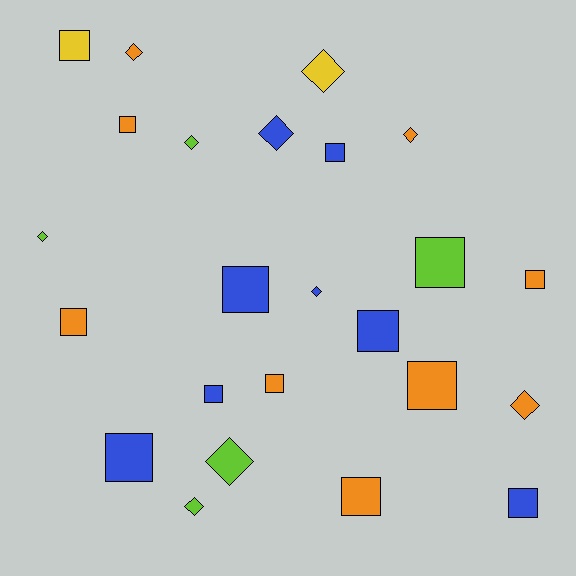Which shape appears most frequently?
Square, with 14 objects.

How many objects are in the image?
There are 24 objects.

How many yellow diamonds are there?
There is 1 yellow diamond.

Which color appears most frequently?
Orange, with 9 objects.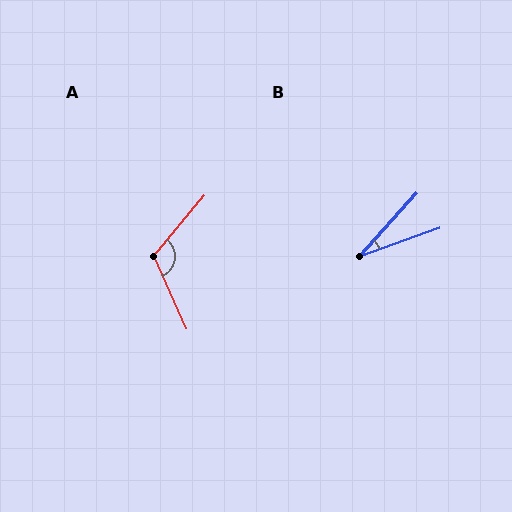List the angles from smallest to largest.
B (28°), A (116°).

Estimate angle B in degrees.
Approximately 28 degrees.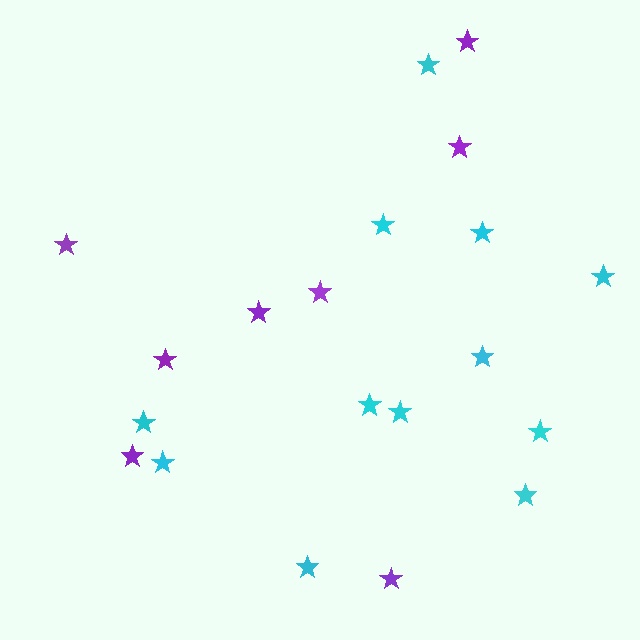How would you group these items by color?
There are 2 groups: one group of purple stars (8) and one group of cyan stars (12).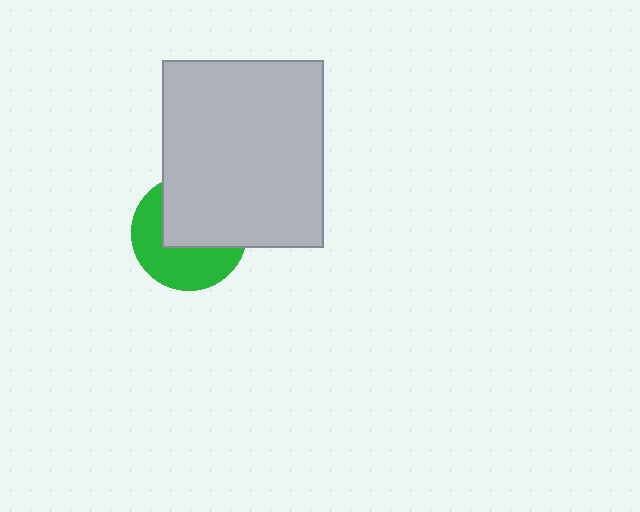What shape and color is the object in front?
The object in front is a light gray rectangle.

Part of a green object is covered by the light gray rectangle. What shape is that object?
It is a circle.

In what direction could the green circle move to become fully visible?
The green circle could move toward the lower-left. That would shift it out from behind the light gray rectangle entirely.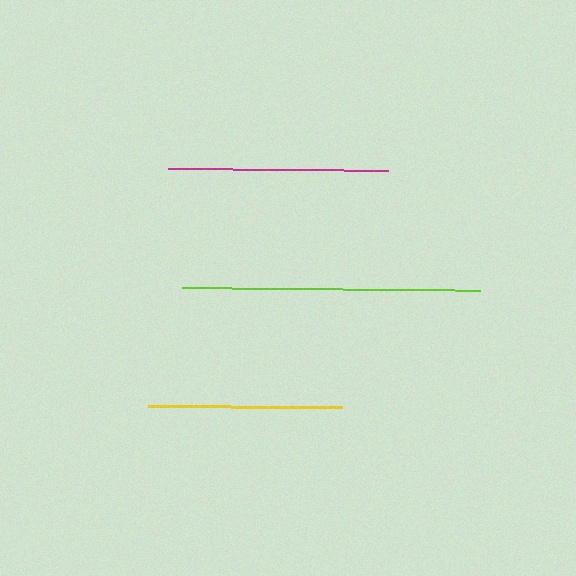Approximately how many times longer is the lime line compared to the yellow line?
The lime line is approximately 1.5 times the length of the yellow line.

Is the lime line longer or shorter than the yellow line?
The lime line is longer than the yellow line.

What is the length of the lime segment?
The lime segment is approximately 298 pixels long.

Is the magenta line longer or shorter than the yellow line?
The magenta line is longer than the yellow line.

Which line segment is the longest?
The lime line is the longest at approximately 298 pixels.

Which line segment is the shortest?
The yellow line is the shortest at approximately 194 pixels.